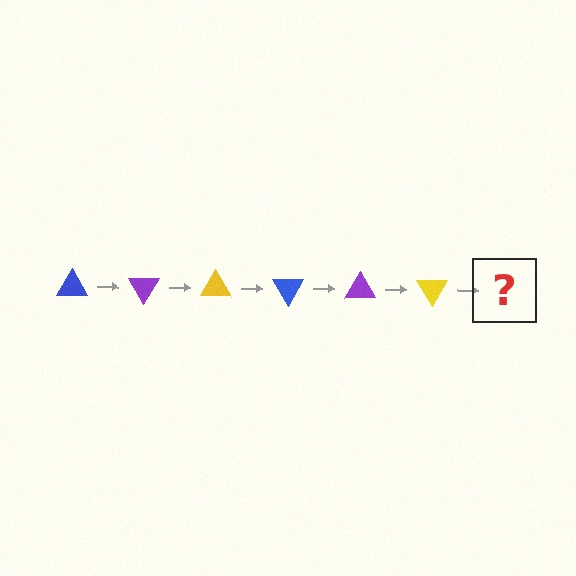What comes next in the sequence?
The next element should be a blue triangle, rotated 360 degrees from the start.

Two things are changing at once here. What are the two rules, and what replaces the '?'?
The two rules are that it rotates 60 degrees each step and the color cycles through blue, purple, and yellow. The '?' should be a blue triangle, rotated 360 degrees from the start.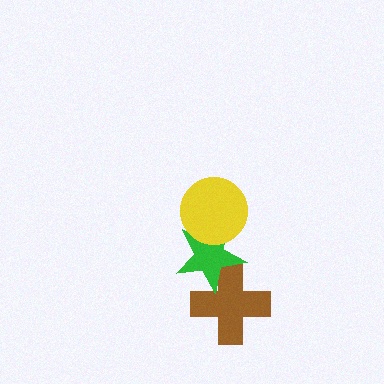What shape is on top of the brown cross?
The green star is on top of the brown cross.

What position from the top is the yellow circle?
The yellow circle is 1st from the top.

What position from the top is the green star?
The green star is 2nd from the top.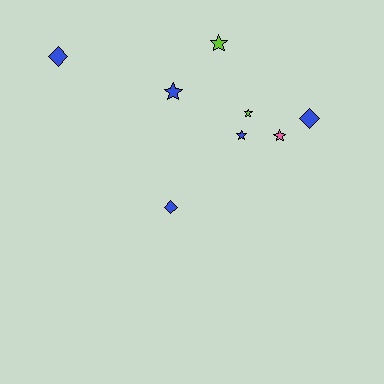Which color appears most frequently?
Blue, with 5 objects.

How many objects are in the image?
There are 8 objects.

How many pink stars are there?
There is 1 pink star.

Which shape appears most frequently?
Star, with 5 objects.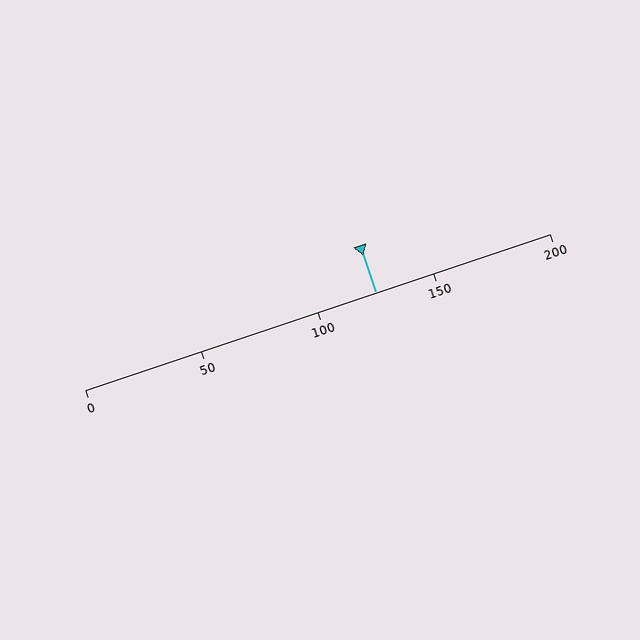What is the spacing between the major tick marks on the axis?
The major ticks are spaced 50 apart.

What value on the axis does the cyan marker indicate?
The marker indicates approximately 125.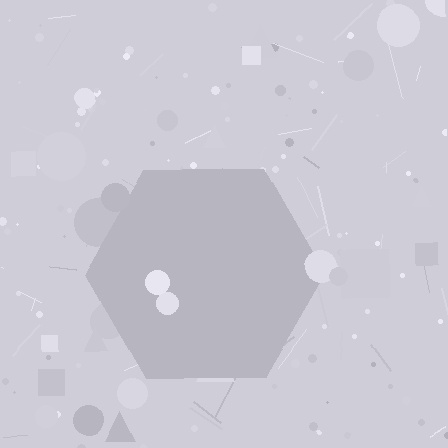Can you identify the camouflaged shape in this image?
The camouflaged shape is a hexagon.